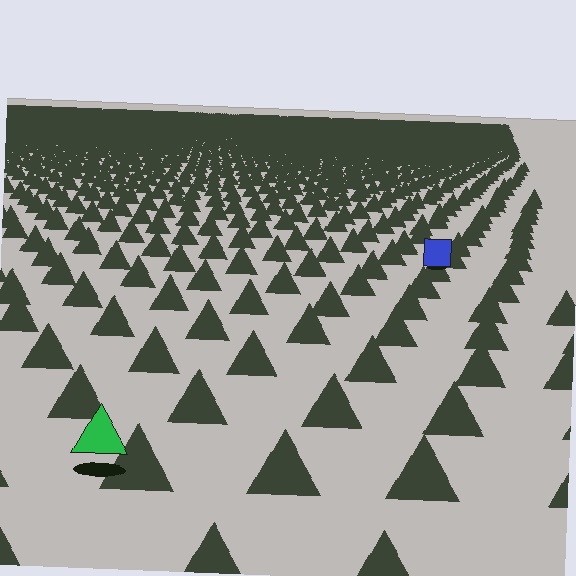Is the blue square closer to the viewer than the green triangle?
No. The green triangle is closer — you can tell from the texture gradient: the ground texture is coarser near it.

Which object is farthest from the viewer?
The blue square is farthest from the viewer. It appears smaller and the ground texture around it is denser.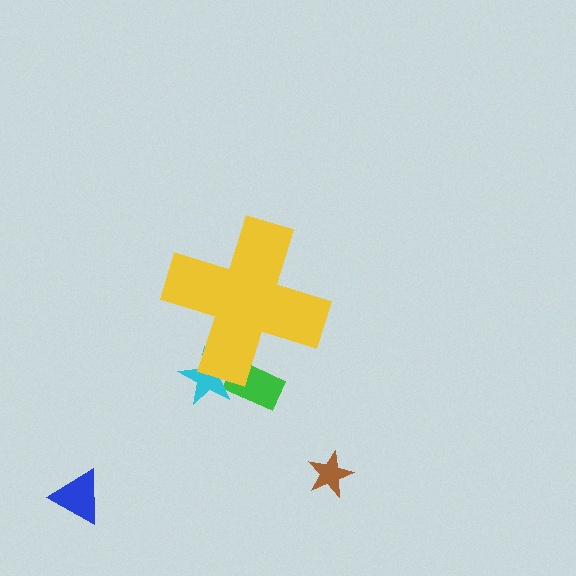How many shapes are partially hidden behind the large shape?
2 shapes are partially hidden.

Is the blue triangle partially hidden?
No, the blue triangle is fully visible.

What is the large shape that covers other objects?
A yellow cross.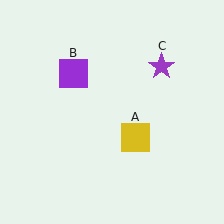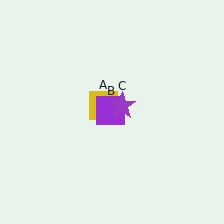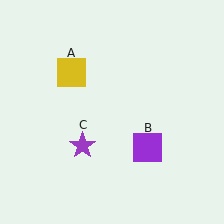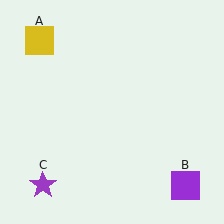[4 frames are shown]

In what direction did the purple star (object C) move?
The purple star (object C) moved down and to the left.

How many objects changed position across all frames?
3 objects changed position: yellow square (object A), purple square (object B), purple star (object C).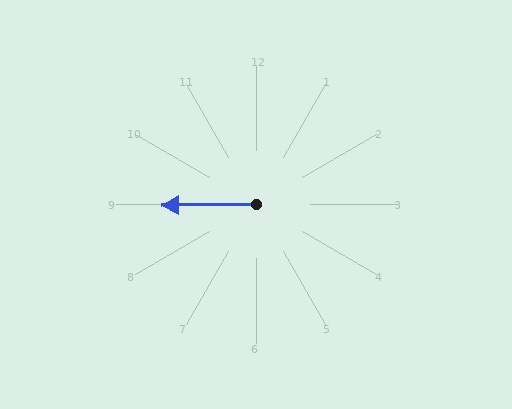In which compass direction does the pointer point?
West.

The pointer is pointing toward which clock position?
Roughly 9 o'clock.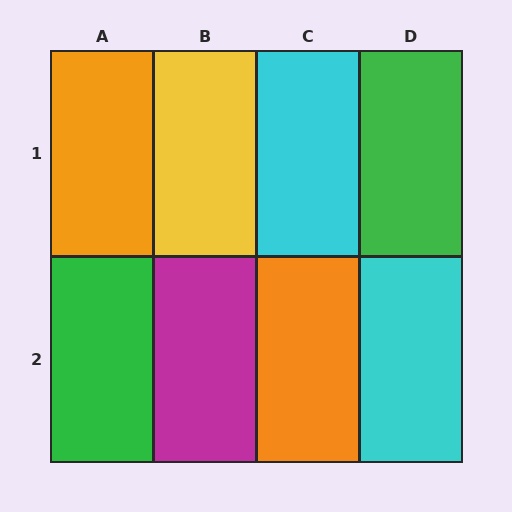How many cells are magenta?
1 cell is magenta.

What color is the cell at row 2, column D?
Cyan.